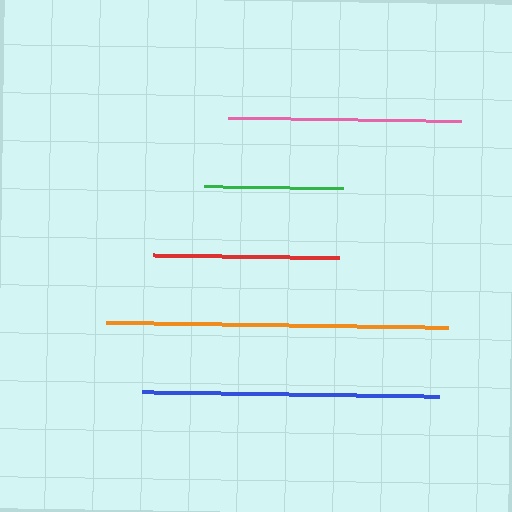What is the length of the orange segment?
The orange segment is approximately 343 pixels long.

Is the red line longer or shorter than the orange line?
The orange line is longer than the red line.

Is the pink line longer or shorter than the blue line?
The blue line is longer than the pink line.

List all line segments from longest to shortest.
From longest to shortest: orange, blue, pink, red, green.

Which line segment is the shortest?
The green line is the shortest at approximately 140 pixels.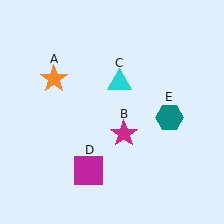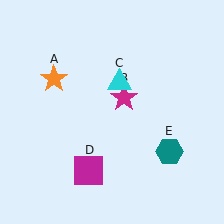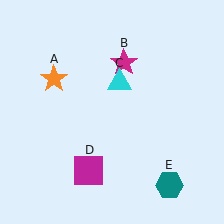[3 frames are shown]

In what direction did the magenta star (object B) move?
The magenta star (object B) moved up.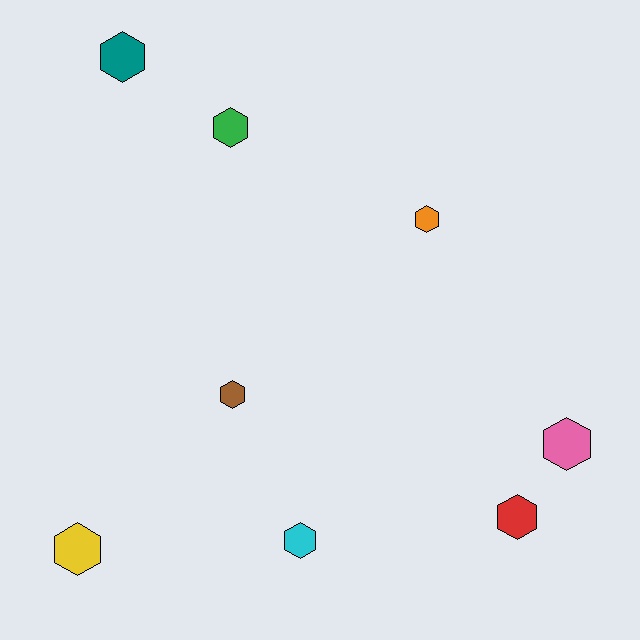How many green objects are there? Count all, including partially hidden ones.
There is 1 green object.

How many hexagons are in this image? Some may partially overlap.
There are 8 hexagons.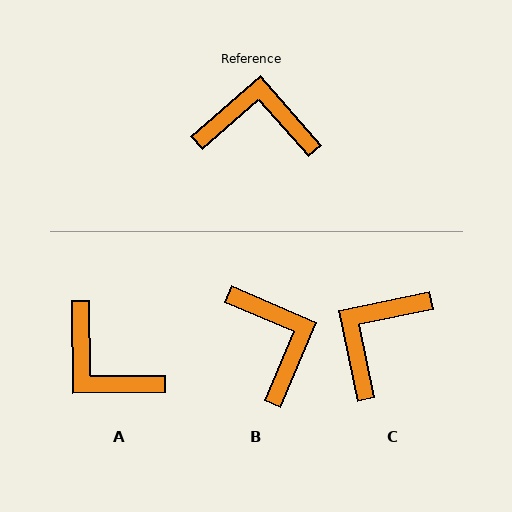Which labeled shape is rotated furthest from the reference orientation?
A, about 140 degrees away.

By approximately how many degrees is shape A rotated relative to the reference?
Approximately 140 degrees counter-clockwise.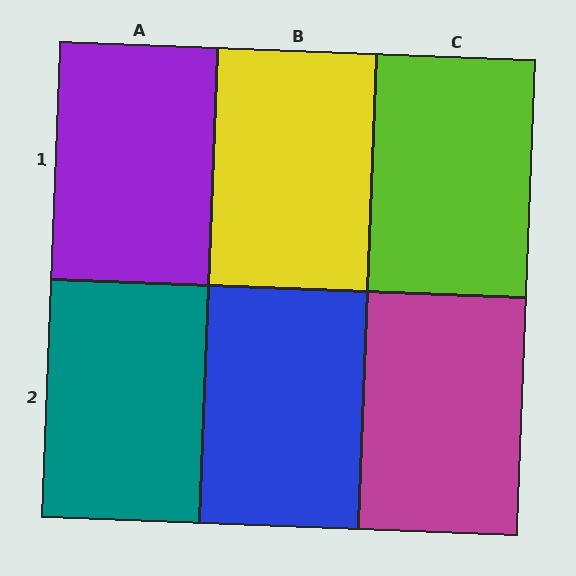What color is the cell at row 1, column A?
Purple.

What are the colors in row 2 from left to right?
Teal, blue, magenta.